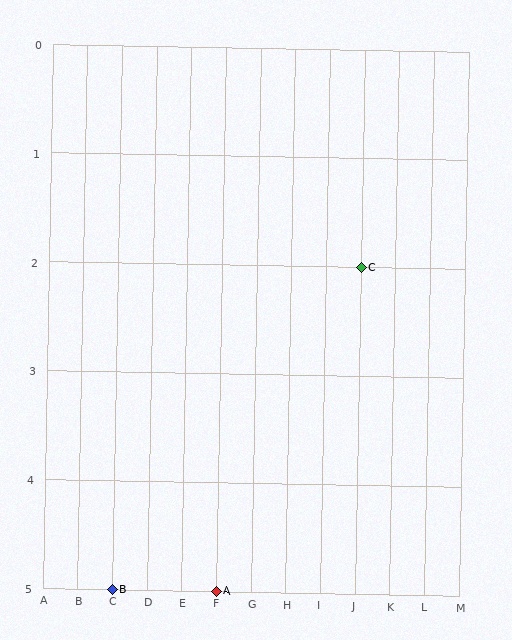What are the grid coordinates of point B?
Point B is at grid coordinates (C, 5).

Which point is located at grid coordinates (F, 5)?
Point A is at (F, 5).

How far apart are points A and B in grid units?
Points A and B are 3 columns apart.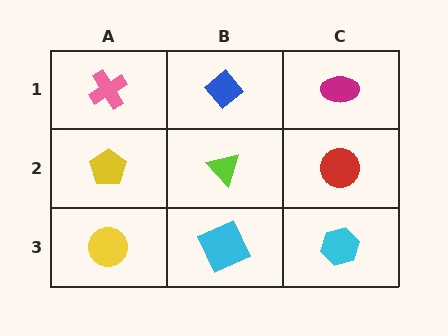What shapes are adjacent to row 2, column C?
A magenta ellipse (row 1, column C), a cyan hexagon (row 3, column C), a lime triangle (row 2, column B).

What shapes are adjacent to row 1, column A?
A yellow pentagon (row 2, column A), a blue diamond (row 1, column B).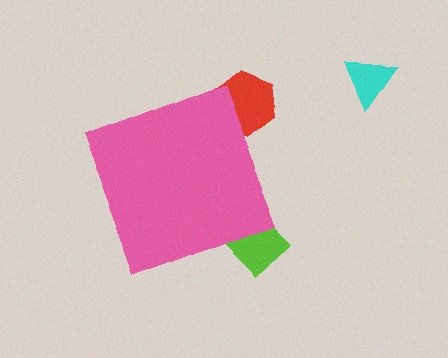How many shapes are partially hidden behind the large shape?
2 shapes are partially hidden.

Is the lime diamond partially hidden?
Yes, the lime diamond is partially hidden behind the pink diamond.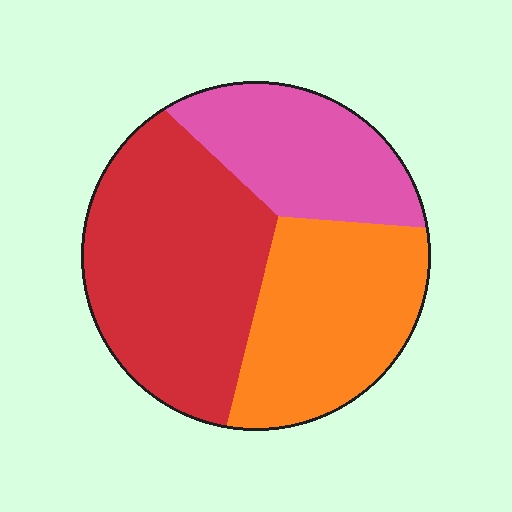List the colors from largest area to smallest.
From largest to smallest: red, orange, pink.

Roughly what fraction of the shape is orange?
Orange covers around 30% of the shape.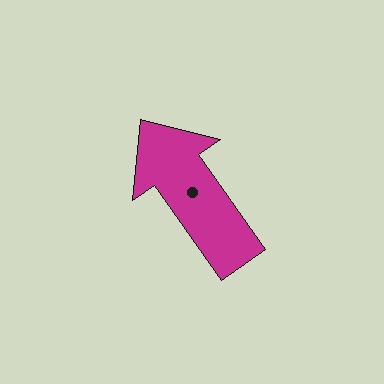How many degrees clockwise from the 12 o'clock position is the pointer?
Approximately 325 degrees.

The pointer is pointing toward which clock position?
Roughly 11 o'clock.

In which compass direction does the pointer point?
Northwest.